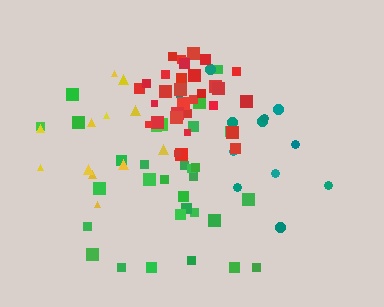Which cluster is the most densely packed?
Red.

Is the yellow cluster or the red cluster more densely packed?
Red.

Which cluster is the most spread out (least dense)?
Yellow.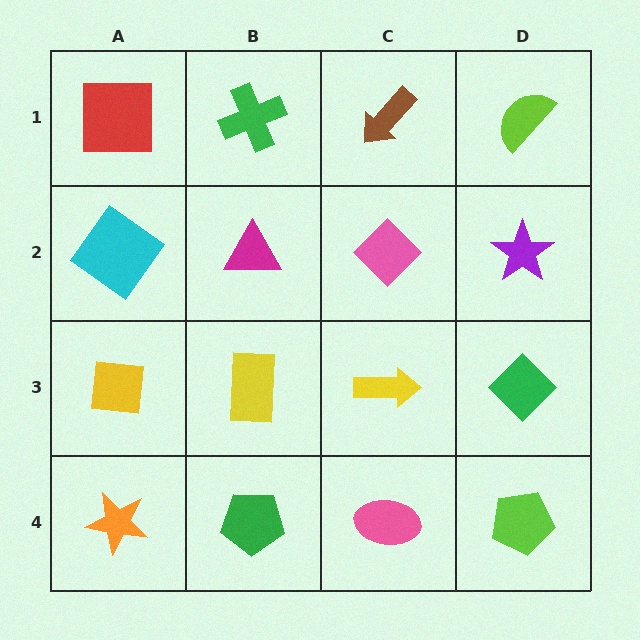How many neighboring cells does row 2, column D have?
3.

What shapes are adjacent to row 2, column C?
A brown arrow (row 1, column C), a yellow arrow (row 3, column C), a magenta triangle (row 2, column B), a purple star (row 2, column D).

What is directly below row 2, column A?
A yellow square.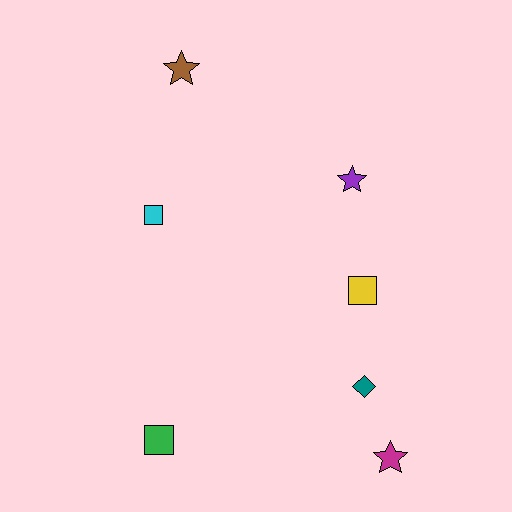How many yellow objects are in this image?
There is 1 yellow object.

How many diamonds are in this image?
There is 1 diamond.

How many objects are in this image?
There are 7 objects.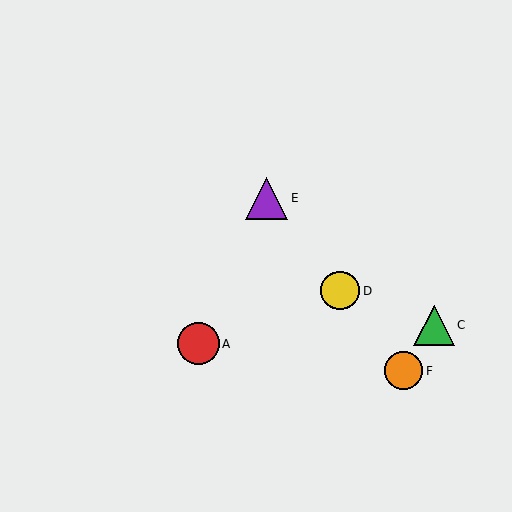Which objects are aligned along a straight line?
Objects B, D, E, F are aligned along a straight line.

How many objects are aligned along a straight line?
4 objects (B, D, E, F) are aligned along a straight line.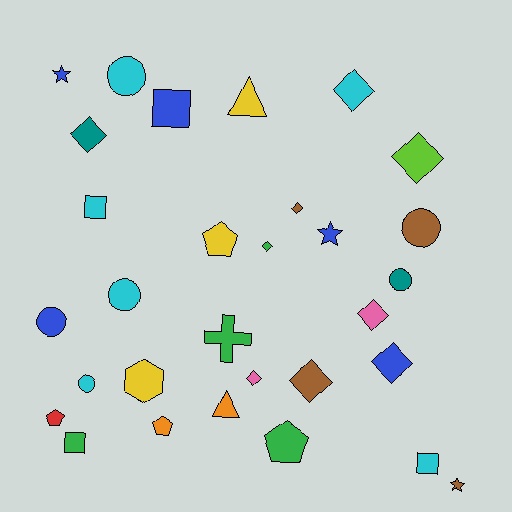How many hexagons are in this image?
There is 1 hexagon.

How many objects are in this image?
There are 30 objects.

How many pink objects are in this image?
There are 2 pink objects.